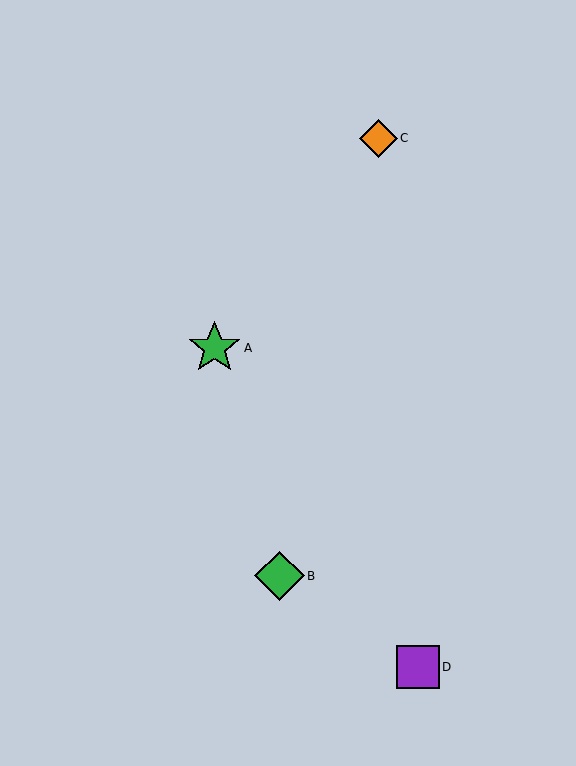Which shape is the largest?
The green star (labeled A) is the largest.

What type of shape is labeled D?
Shape D is a purple square.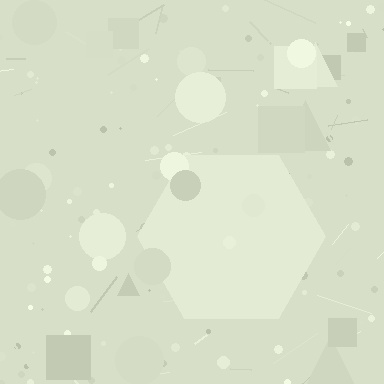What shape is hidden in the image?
A hexagon is hidden in the image.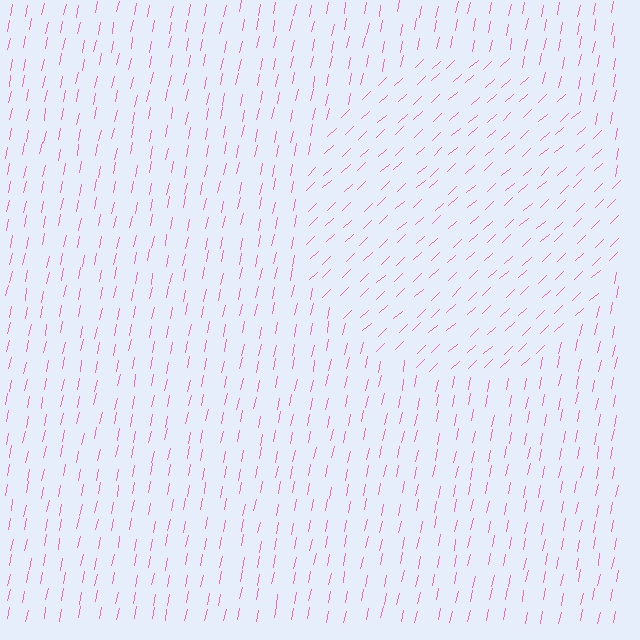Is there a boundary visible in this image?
Yes, there is a texture boundary formed by a change in line orientation.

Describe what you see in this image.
The image is filled with small pink line segments. A circle region in the image has lines oriented differently from the surrounding lines, creating a visible texture boundary.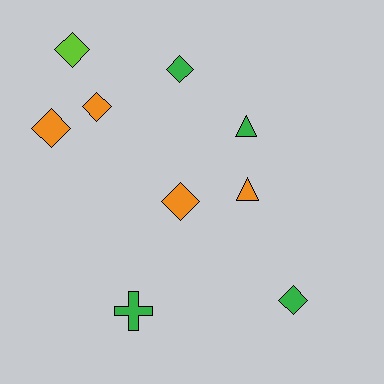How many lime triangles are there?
There are no lime triangles.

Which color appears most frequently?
Orange, with 4 objects.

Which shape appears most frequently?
Diamond, with 6 objects.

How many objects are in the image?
There are 9 objects.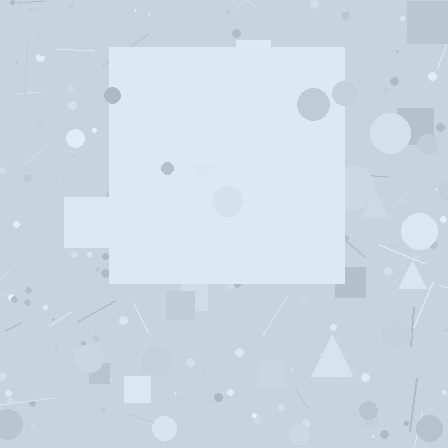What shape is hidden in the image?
A square is hidden in the image.